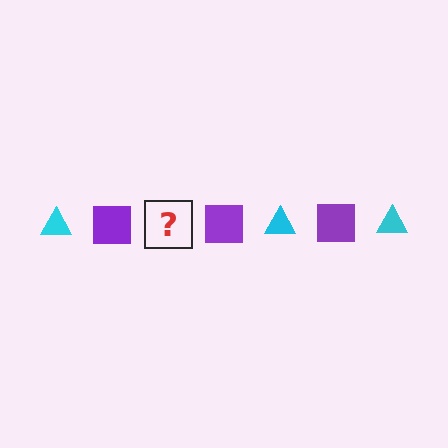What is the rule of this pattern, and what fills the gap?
The rule is that the pattern alternates between cyan triangle and purple square. The gap should be filled with a cyan triangle.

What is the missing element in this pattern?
The missing element is a cyan triangle.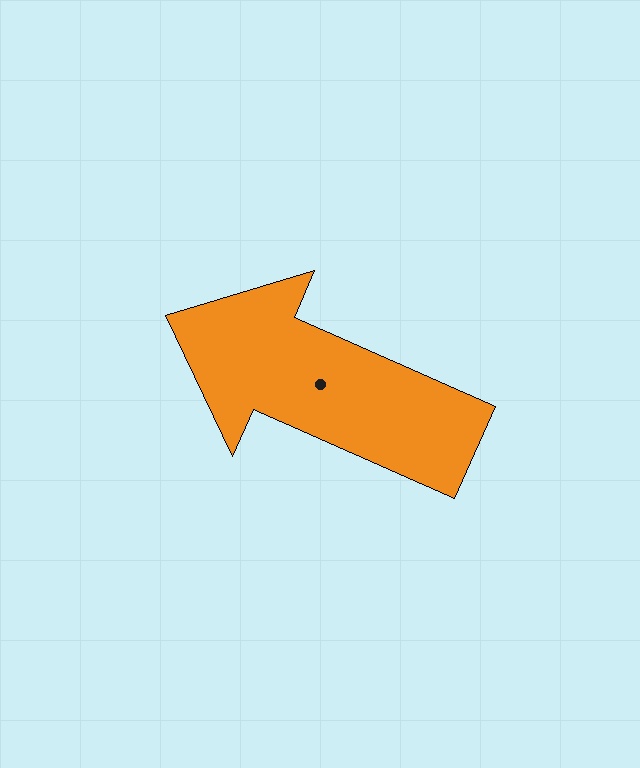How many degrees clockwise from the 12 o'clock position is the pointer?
Approximately 294 degrees.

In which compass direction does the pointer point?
Northwest.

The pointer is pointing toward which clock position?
Roughly 10 o'clock.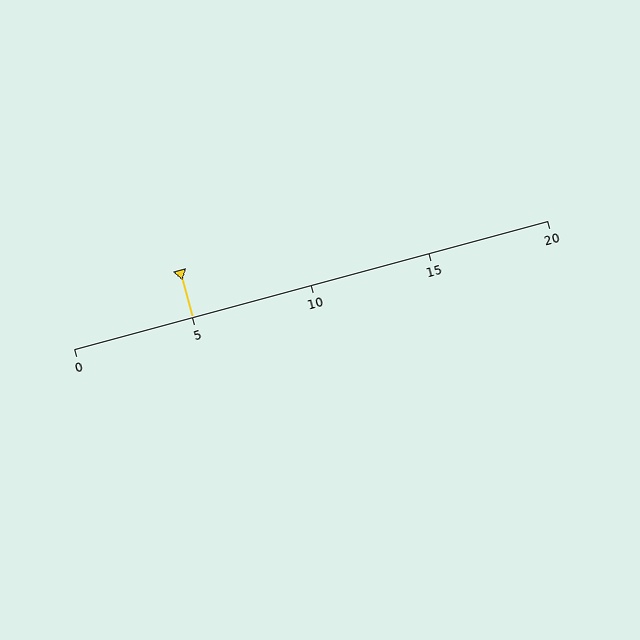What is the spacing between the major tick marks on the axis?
The major ticks are spaced 5 apart.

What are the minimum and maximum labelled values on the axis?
The axis runs from 0 to 20.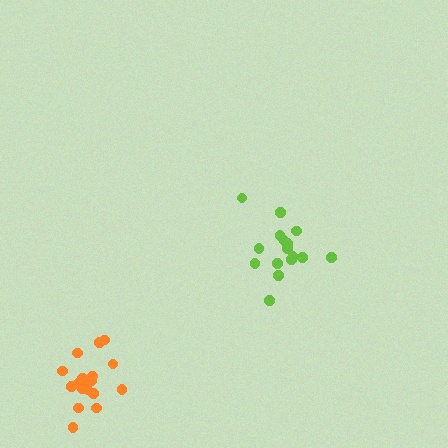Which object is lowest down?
The orange cluster is bottommost.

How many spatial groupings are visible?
There are 2 spatial groupings.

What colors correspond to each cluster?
The clusters are colored: lime, orange.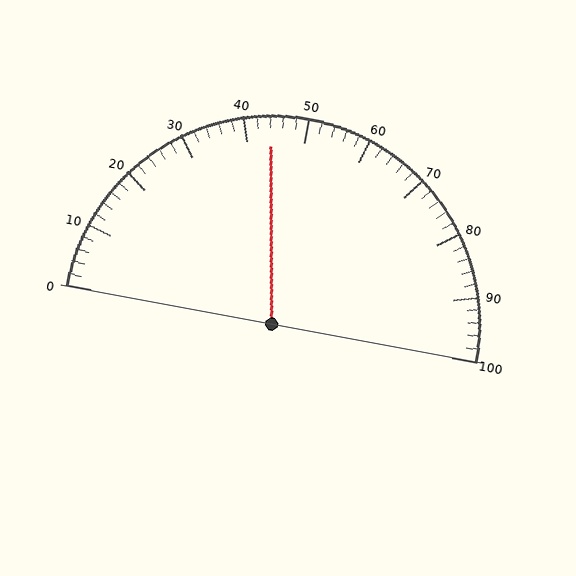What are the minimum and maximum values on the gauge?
The gauge ranges from 0 to 100.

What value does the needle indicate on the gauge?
The needle indicates approximately 44.